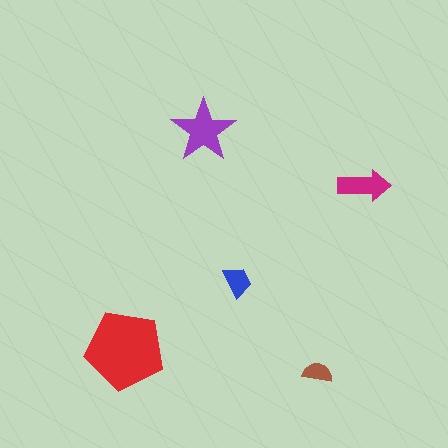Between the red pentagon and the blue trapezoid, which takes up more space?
The red pentagon.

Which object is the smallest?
The brown semicircle.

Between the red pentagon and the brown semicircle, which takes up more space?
The red pentagon.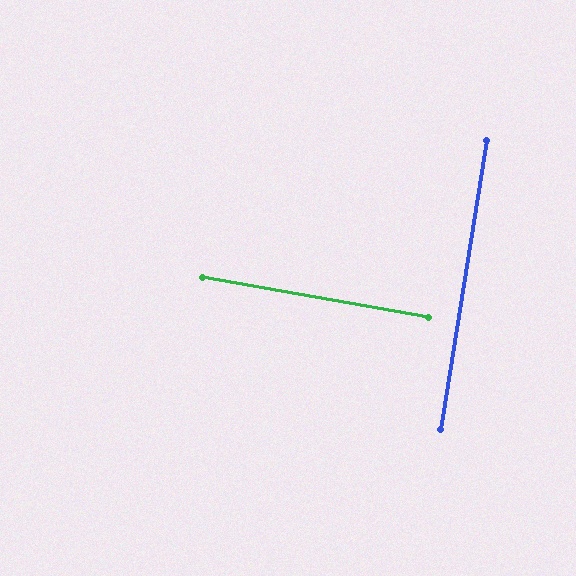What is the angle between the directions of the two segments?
Approximately 89 degrees.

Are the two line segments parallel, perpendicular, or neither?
Perpendicular — they meet at approximately 89°.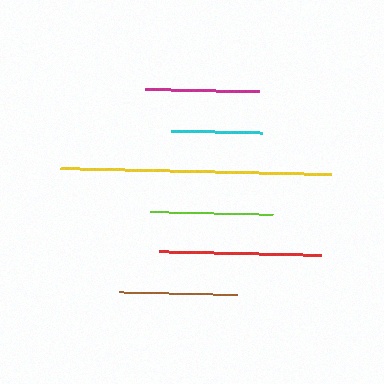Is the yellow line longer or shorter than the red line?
The yellow line is longer than the red line.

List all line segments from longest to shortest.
From longest to shortest: yellow, red, lime, brown, magenta, cyan.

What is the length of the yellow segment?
The yellow segment is approximately 271 pixels long.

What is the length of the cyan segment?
The cyan segment is approximately 90 pixels long.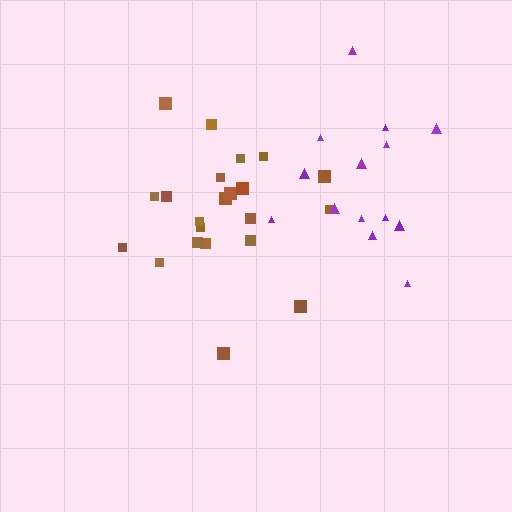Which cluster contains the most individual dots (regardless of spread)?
Brown (22).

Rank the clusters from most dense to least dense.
purple, brown.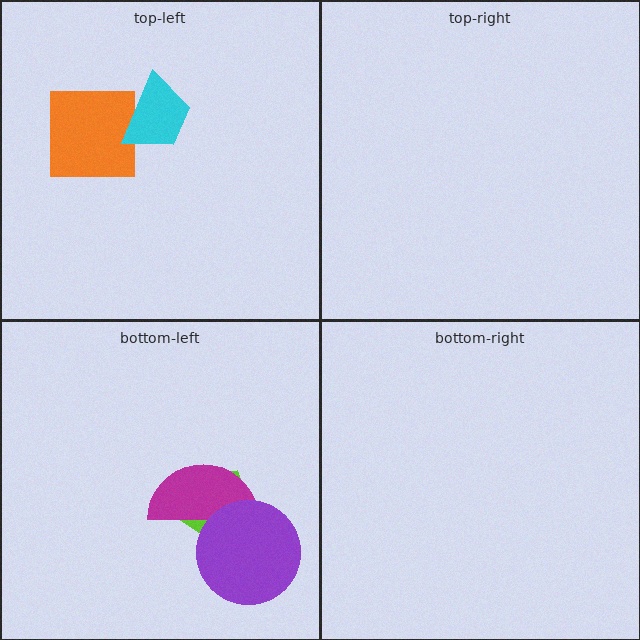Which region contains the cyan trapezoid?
The top-left region.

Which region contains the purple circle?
The bottom-left region.